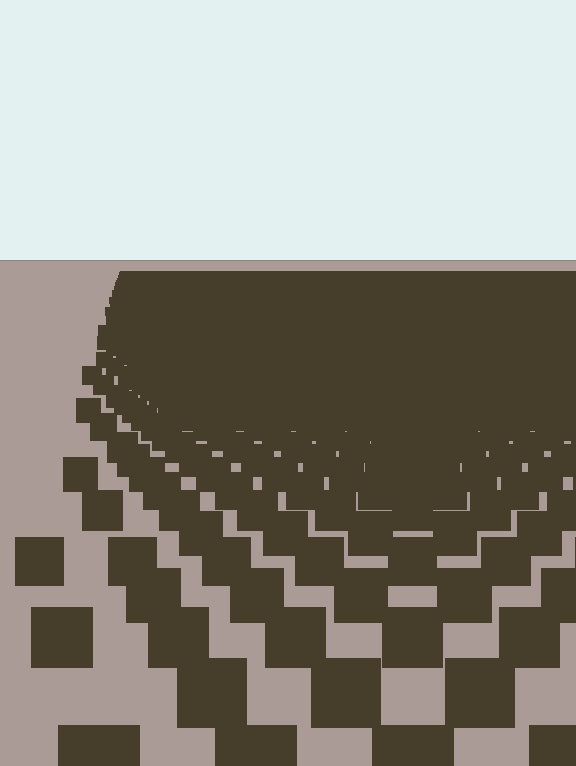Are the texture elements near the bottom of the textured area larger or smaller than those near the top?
Larger. Near the bottom, elements are closer to the viewer and appear at a bigger on-screen size.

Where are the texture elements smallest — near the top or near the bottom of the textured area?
Near the top.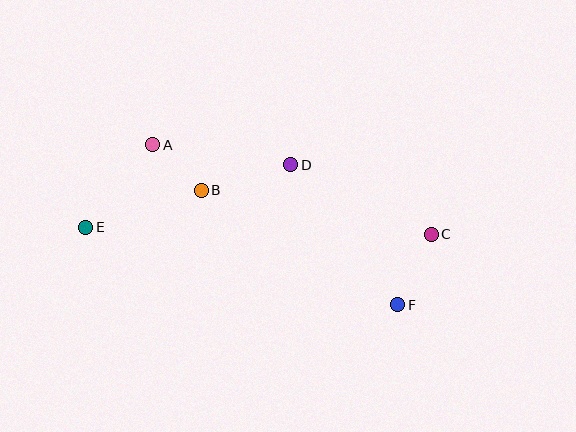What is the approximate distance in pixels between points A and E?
The distance between A and E is approximately 106 pixels.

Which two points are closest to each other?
Points A and B are closest to each other.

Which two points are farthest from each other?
Points C and E are farthest from each other.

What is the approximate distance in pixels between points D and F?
The distance between D and F is approximately 176 pixels.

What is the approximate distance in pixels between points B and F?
The distance between B and F is approximately 227 pixels.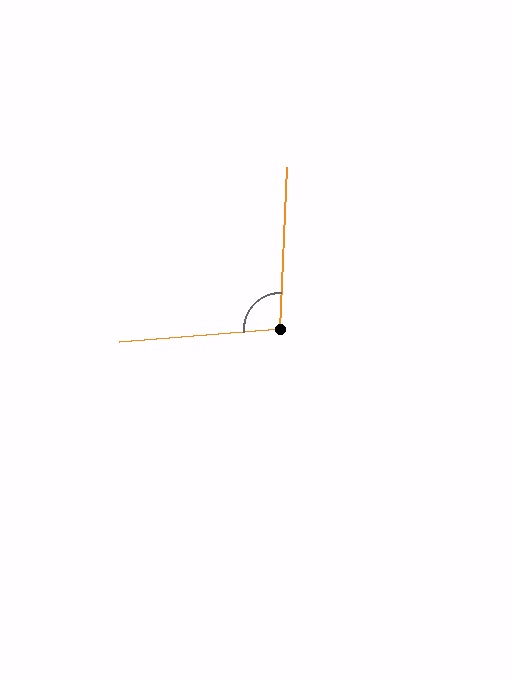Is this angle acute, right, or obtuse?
It is obtuse.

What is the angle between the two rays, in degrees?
Approximately 97 degrees.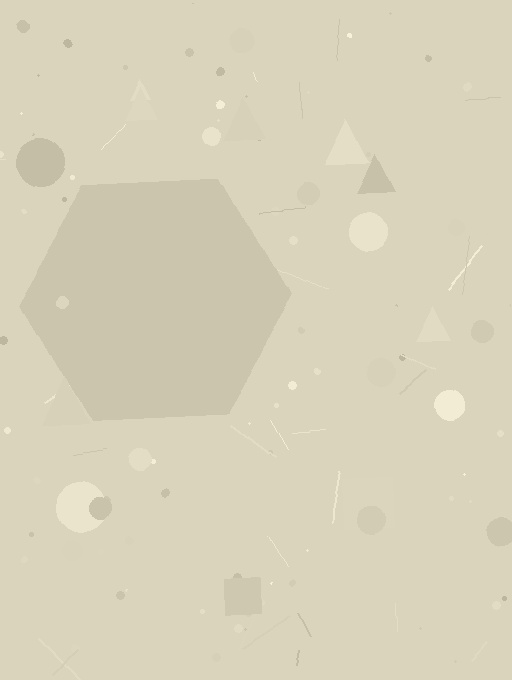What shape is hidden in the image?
A hexagon is hidden in the image.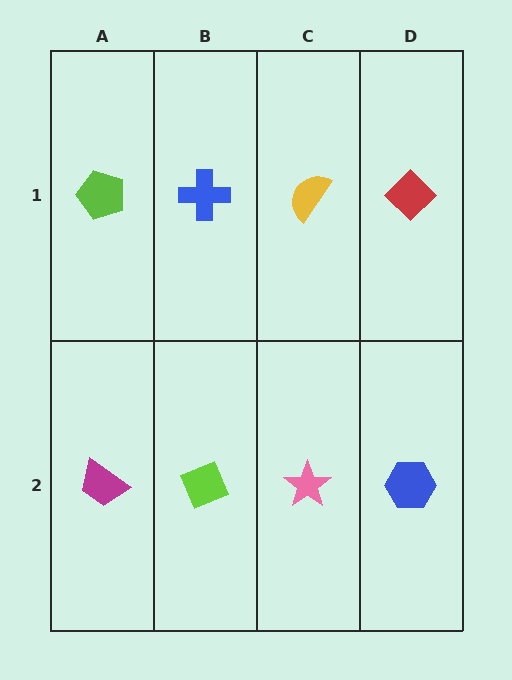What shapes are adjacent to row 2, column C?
A yellow semicircle (row 1, column C), a lime diamond (row 2, column B), a blue hexagon (row 2, column D).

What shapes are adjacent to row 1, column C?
A pink star (row 2, column C), a blue cross (row 1, column B), a red diamond (row 1, column D).